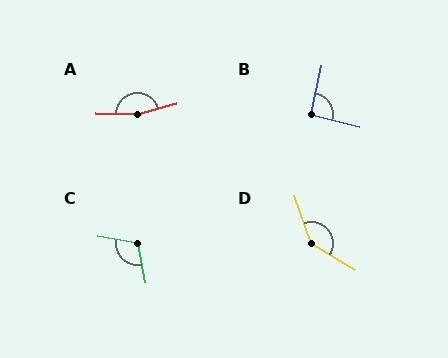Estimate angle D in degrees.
Approximately 140 degrees.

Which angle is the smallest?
B, at approximately 92 degrees.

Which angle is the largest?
A, at approximately 163 degrees.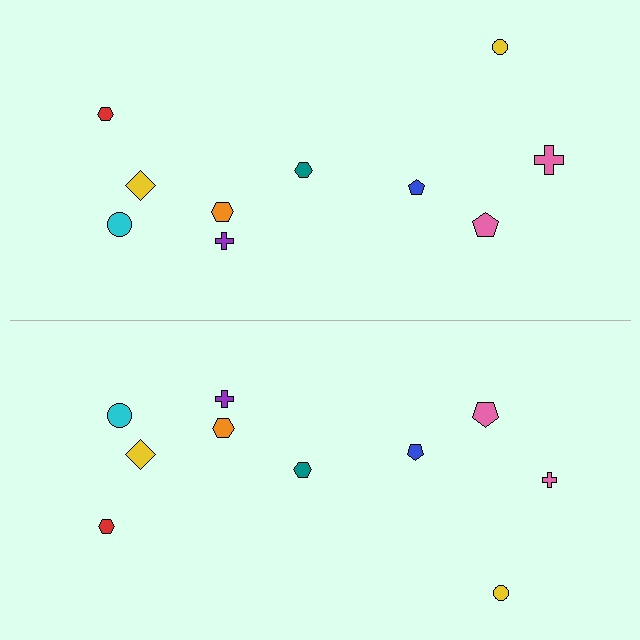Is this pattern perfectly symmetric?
No, the pattern is not perfectly symmetric. The pink cross on the bottom side has a different size than its mirror counterpart.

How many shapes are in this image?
There are 20 shapes in this image.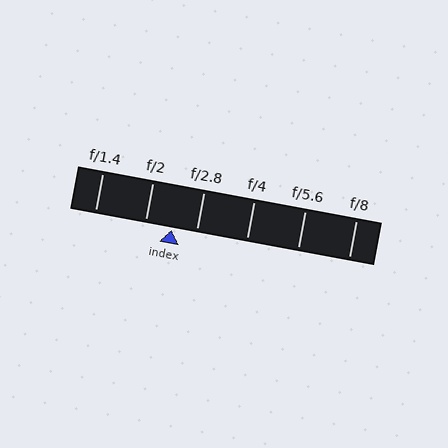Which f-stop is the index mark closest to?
The index mark is closest to f/2.8.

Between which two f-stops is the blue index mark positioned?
The index mark is between f/2 and f/2.8.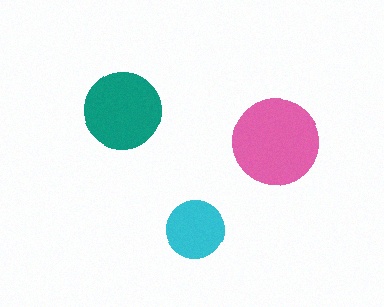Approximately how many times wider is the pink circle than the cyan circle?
About 1.5 times wider.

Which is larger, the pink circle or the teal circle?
The pink one.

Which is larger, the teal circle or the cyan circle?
The teal one.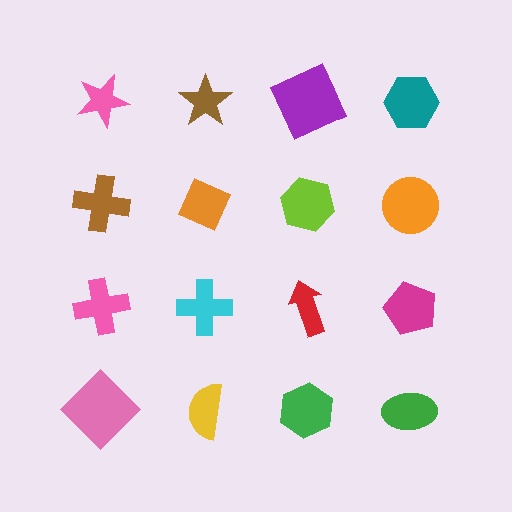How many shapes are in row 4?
4 shapes.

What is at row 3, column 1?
A pink cross.